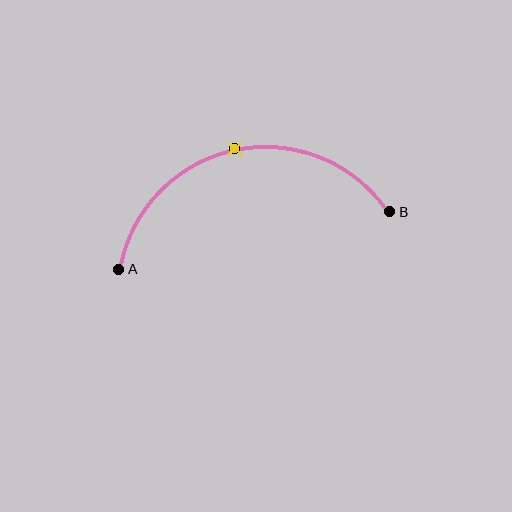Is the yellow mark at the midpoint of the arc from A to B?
Yes. The yellow mark lies on the arc at equal arc-length from both A and B — it is the arc midpoint.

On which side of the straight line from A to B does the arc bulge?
The arc bulges above the straight line connecting A and B.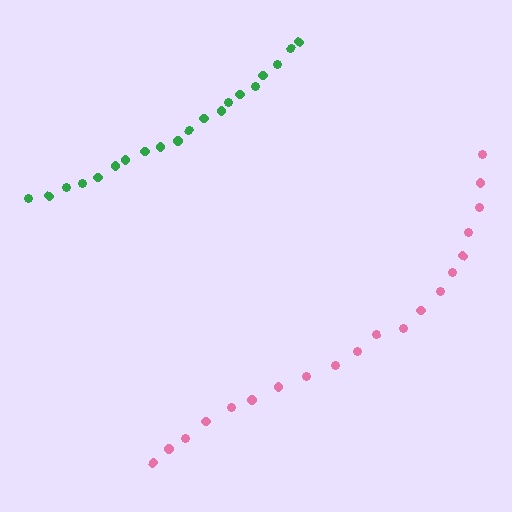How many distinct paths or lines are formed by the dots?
There are 2 distinct paths.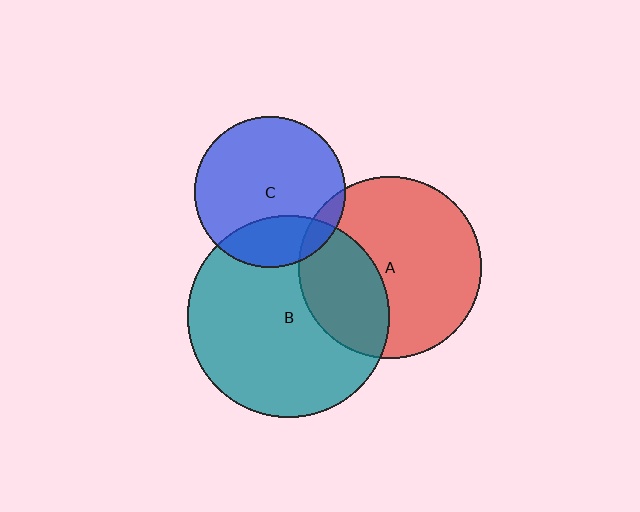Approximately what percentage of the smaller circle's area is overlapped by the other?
Approximately 35%.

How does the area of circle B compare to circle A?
Approximately 1.2 times.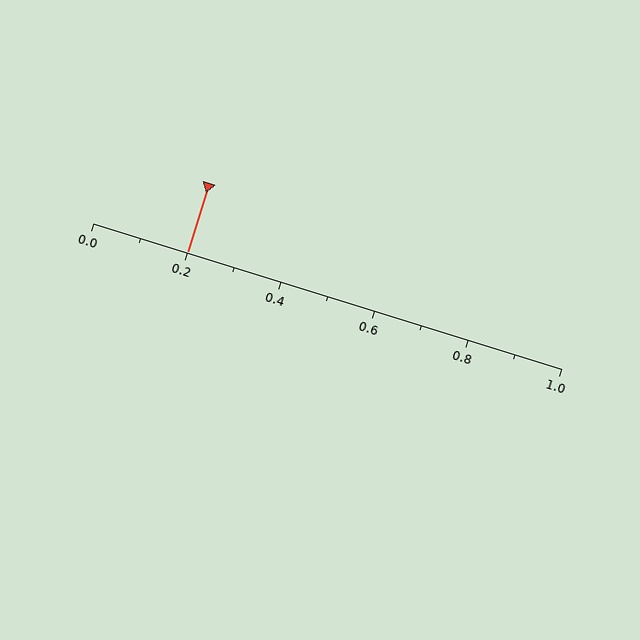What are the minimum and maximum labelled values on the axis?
The axis runs from 0.0 to 1.0.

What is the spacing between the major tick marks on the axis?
The major ticks are spaced 0.2 apart.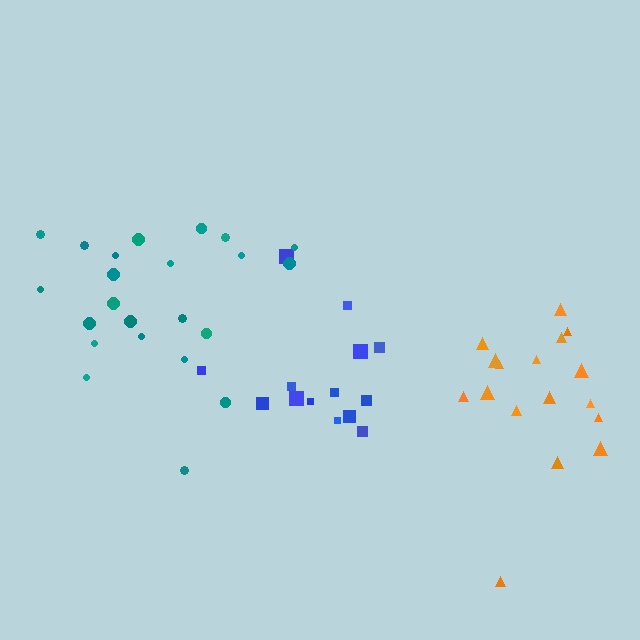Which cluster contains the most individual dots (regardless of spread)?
Teal (23).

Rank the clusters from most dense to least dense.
teal, blue, orange.